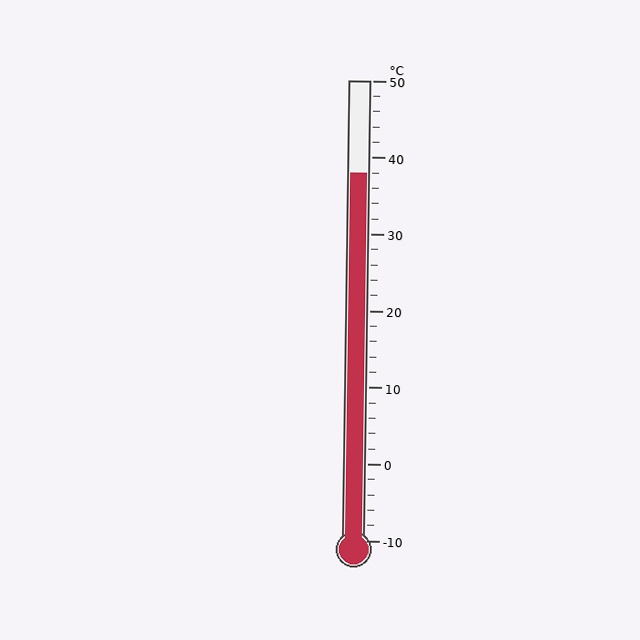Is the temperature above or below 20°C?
The temperature is above 20°C.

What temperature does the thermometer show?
The thermometer shows approximately 38°C.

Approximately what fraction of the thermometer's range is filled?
The thermometer is filled to approximately 80% of its range.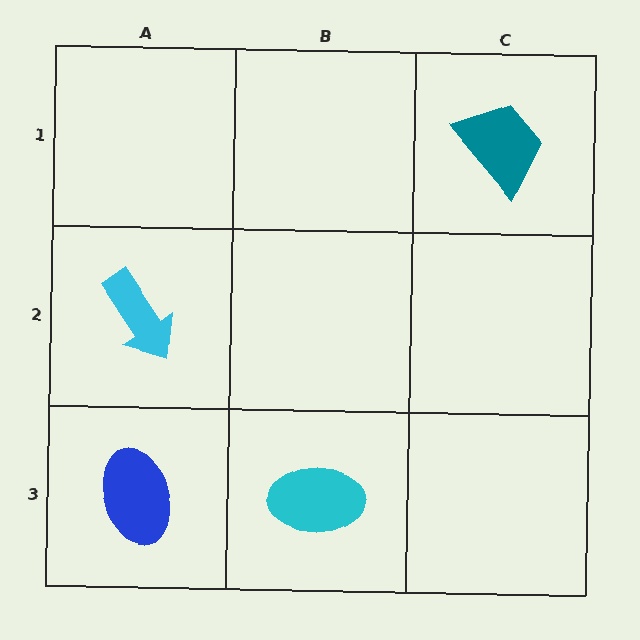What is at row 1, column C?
A teal trapezoid.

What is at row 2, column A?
A cyan arrow.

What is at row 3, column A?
A blue ellipse.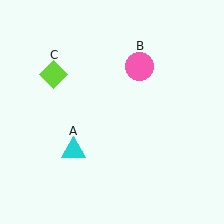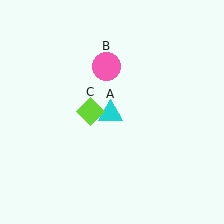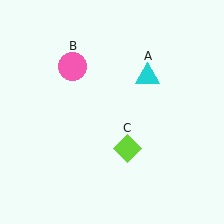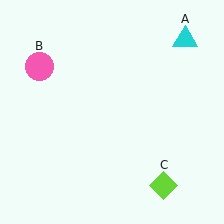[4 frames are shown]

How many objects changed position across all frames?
3 objects changed position: cyan triangle (object A), pink circle (object B), lime diamond (object C).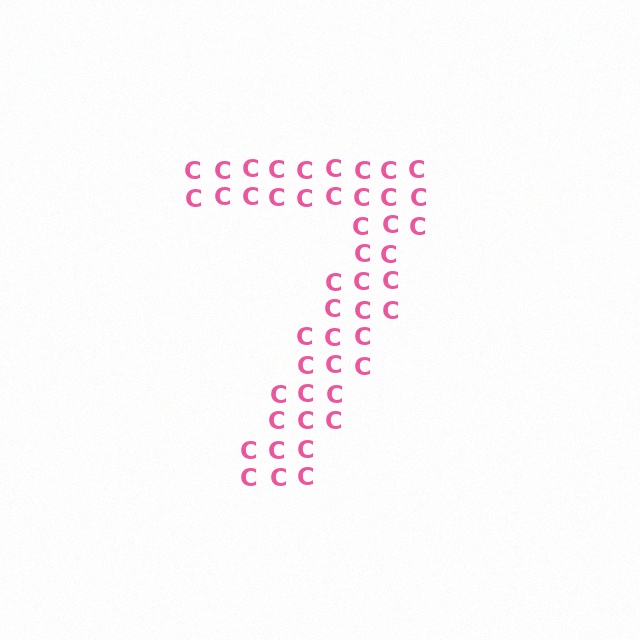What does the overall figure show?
The overall figure shows the digit 7.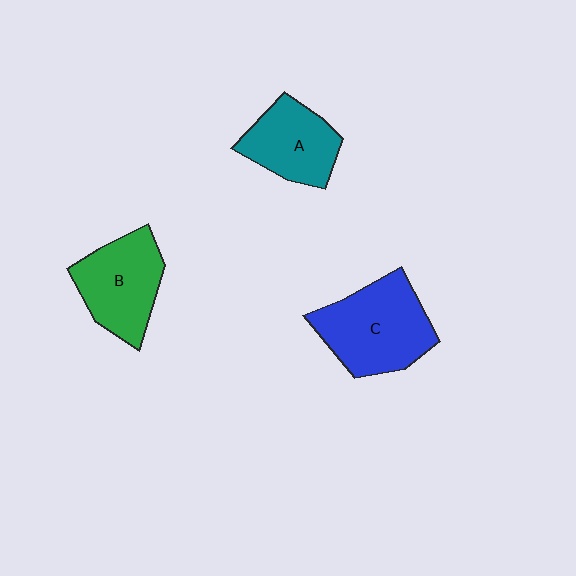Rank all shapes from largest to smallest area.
From largest to smallest: C (blue), B (green), A (teal).